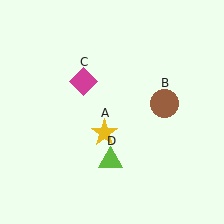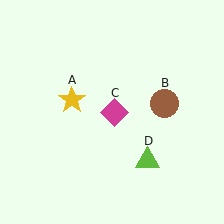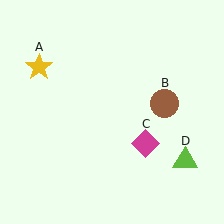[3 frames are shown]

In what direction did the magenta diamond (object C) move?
The magenta diamond (object C) moved down and to the right.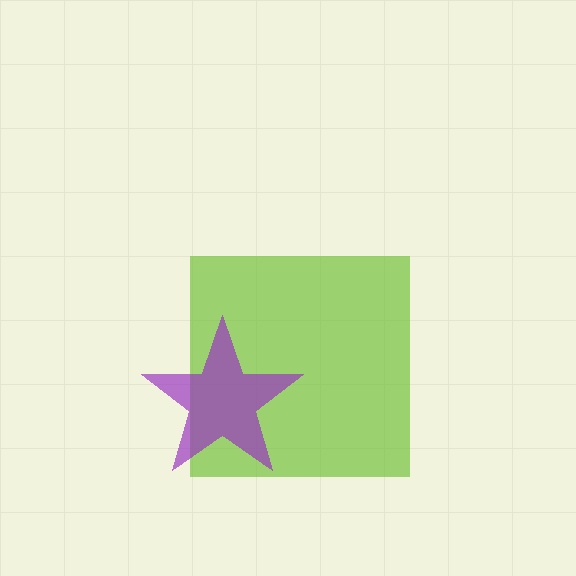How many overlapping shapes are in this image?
There are 2 overlapping shapes in the image.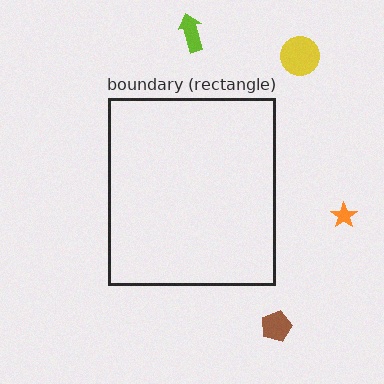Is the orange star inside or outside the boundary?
Outside.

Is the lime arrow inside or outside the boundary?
Outside.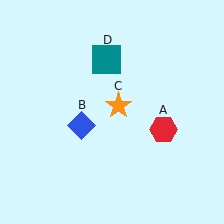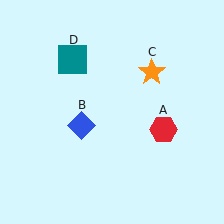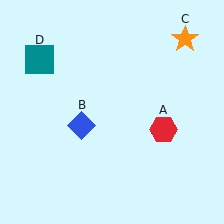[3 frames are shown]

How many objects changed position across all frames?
2 objects changed position: orange star (object C), teal square (object D).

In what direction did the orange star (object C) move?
The orange star (object C) moved up and to the right.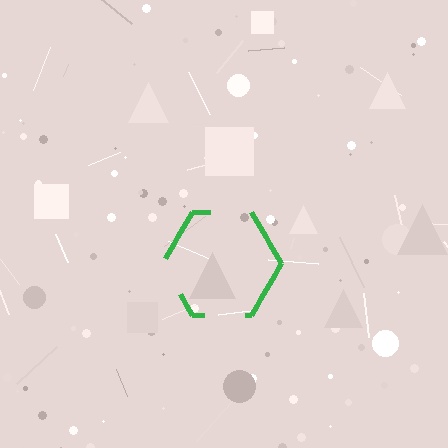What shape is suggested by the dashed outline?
The dashed outline suggests a hexagon.